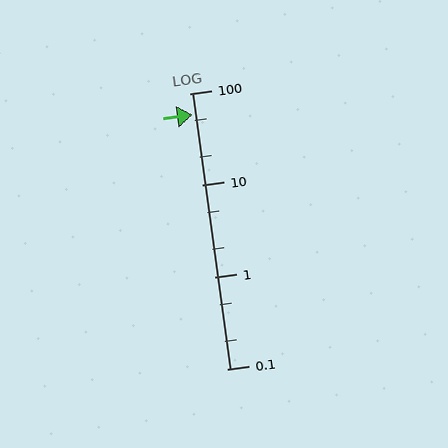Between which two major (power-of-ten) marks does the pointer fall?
The pointer is between 10 and 100.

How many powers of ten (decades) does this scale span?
The scale spans 3 decades, from 0.1 to 100.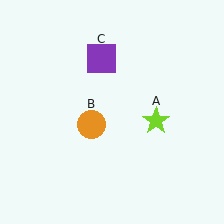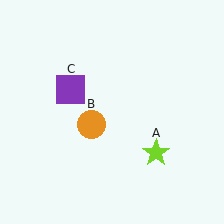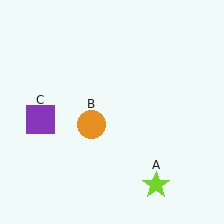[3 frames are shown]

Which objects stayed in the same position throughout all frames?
Orange circle (object B) remained stationary.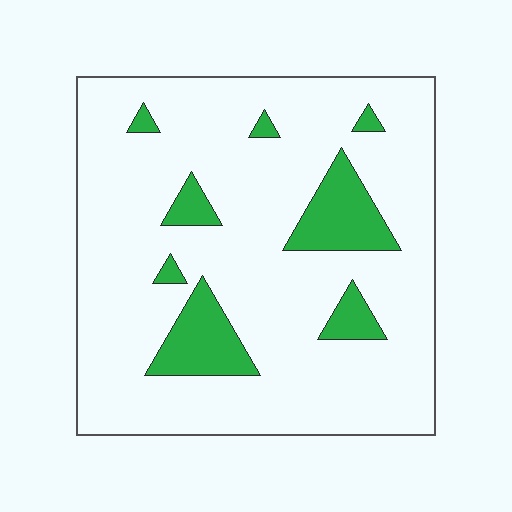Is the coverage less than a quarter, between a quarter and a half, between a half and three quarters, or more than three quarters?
Less than a quarter.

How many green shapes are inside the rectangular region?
8.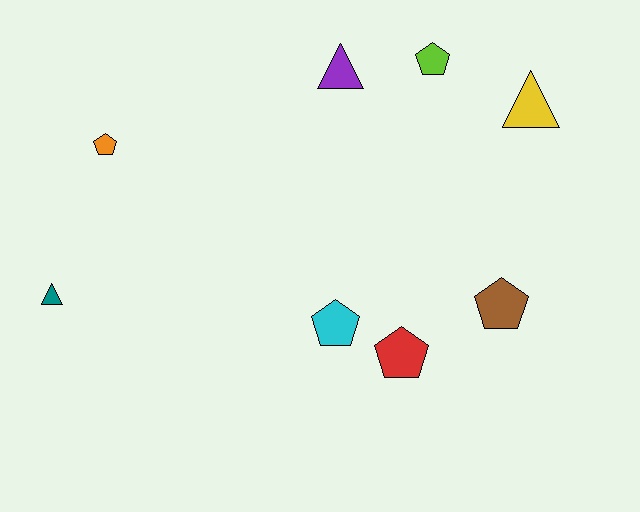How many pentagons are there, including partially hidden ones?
There are 5 pentagons.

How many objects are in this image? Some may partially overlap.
There are 8 objects.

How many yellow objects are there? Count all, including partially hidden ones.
There is 1 yellow object.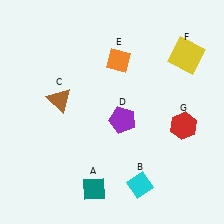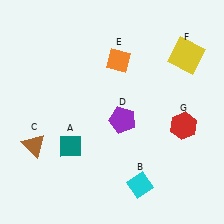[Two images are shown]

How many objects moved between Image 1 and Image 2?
2 objects moved between the two images.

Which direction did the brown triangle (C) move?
The brown triangle (C) moved down.